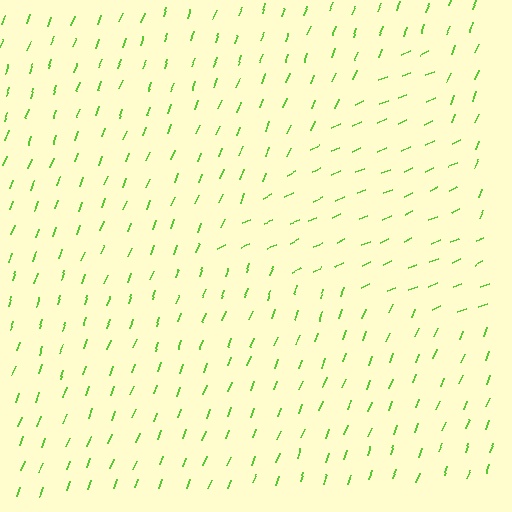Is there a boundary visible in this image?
Yes, there is a texture boundary formed by a change in line orientation.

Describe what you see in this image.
The image is filled with small lime line segments. A triangle region in the image has lines oriented differently from the surrounding lines, creating a visible texture boundary.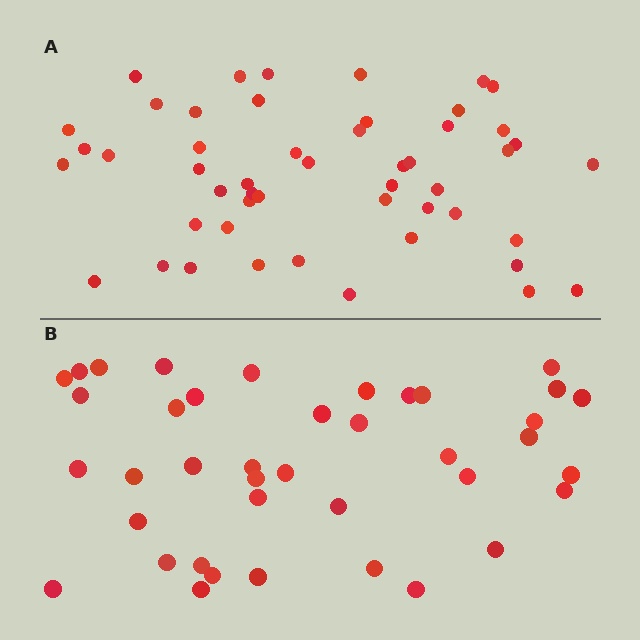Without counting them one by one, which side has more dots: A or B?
Region A (the top region) has more dots.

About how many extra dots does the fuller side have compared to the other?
Region A has roughly 10 or so more dots than region B.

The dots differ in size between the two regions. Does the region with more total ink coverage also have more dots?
No. Region B has more total ink coverage because its dots are larger, but region A actually contains more individual dots. Total area can be misleading — the number of items is what matters here.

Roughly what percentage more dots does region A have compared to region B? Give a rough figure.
About 25% more.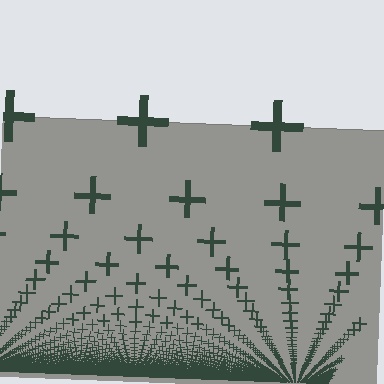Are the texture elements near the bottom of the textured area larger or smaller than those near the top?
Smaller. The gradient is inverted — elements near the bottom are smaller and denser.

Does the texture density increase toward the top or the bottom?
Density increases toward the bottom.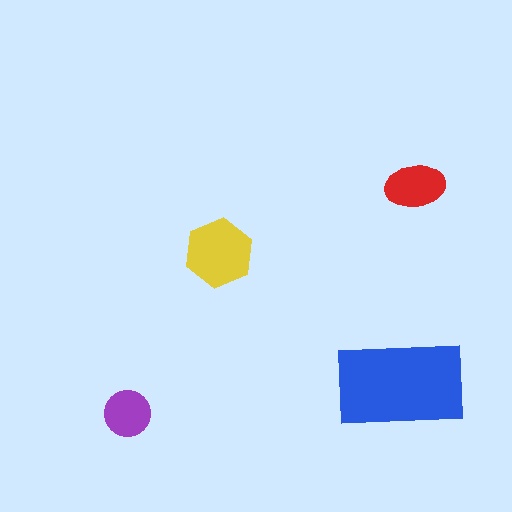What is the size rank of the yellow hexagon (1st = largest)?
2nd.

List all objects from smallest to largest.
The purple circle, the red ellipse, the yellow hexagon, the blue rectangle.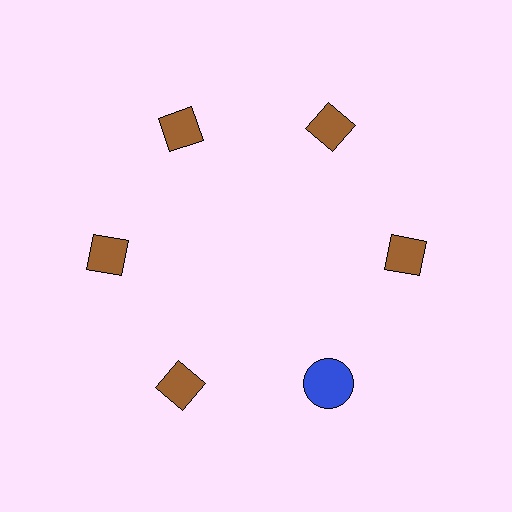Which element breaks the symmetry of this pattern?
The blue circle at roughly the 5 o'clock position breaks the symmetry. All other shapes are brown diamonds.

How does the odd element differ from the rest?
It differs in both color (blue instead of brown) and shape (circle instead of diamond).